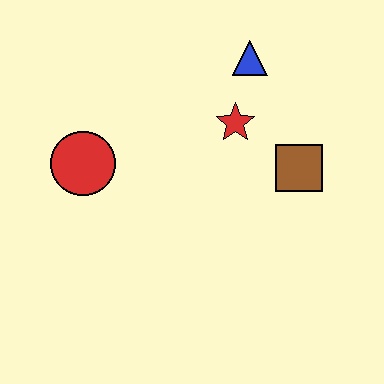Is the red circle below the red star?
Yes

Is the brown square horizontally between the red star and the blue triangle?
No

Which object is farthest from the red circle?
The brown square is farthest from the red circle.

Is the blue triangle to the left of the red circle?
No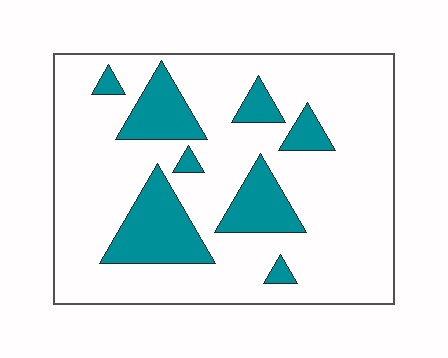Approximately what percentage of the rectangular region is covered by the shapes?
Approximately 20%.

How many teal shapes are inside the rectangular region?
8.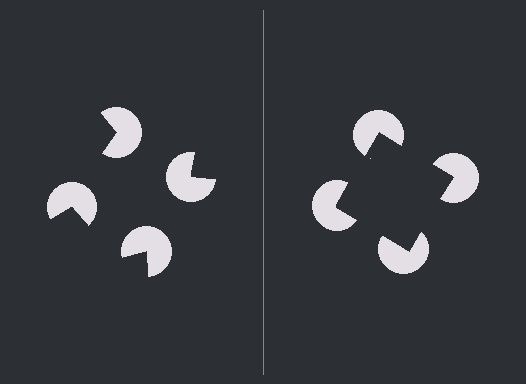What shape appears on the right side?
An illusory square.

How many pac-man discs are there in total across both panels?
8 — 4 on each side.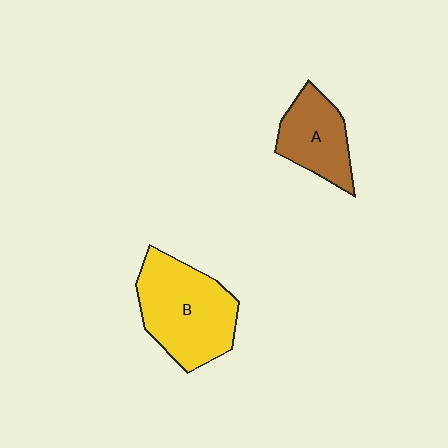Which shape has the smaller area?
Shape A (brown).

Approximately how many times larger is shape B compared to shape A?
Approximately 1.6 times.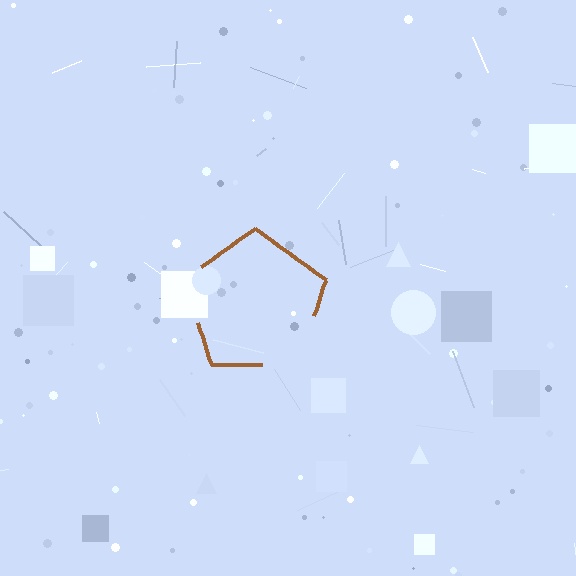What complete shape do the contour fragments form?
The contour fragments form a pentagon.